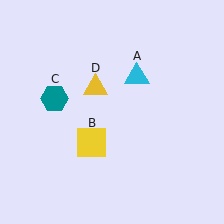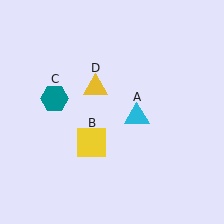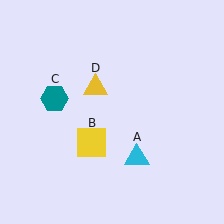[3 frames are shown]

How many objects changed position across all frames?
1 object changed position: cyan triangle (object A).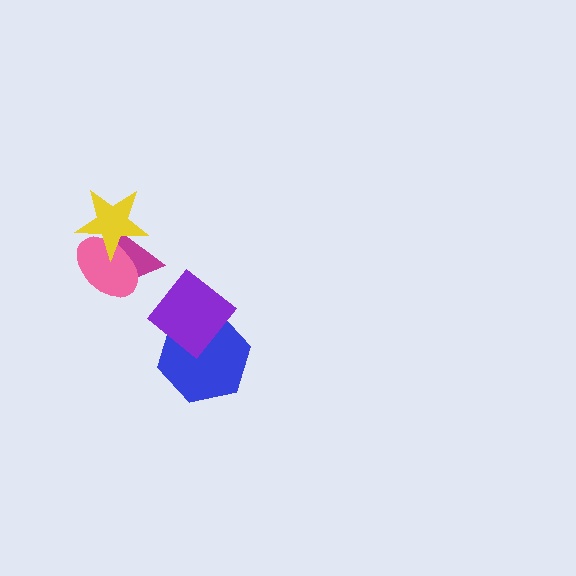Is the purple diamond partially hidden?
No, no other shape covers it.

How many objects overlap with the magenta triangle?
2 objects overlap with the magenta triangle.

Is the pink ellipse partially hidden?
Yes, it is partially covered by another shape.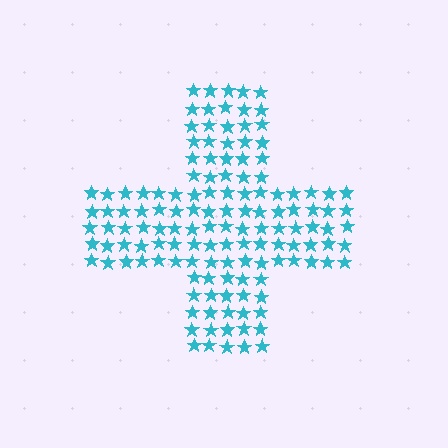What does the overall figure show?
The overall figure shows a cross.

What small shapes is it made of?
It is made of small stars.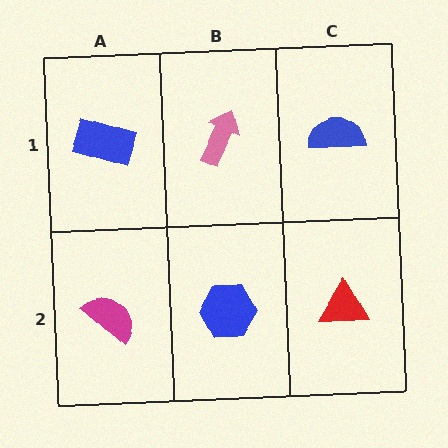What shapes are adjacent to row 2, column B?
A pink arrow (row 1, column B), a magenta semicircle (row 2, column A), a red triangle (row 2, column C).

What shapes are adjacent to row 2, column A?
A blue rectangle (row 1, column A), a blue hexagon (row 2, column B).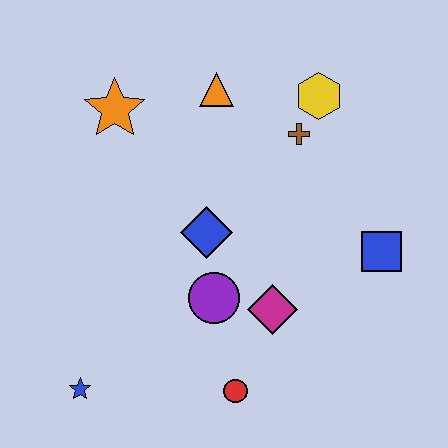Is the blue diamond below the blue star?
No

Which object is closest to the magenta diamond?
The purple circle is closest to the magenta diamond.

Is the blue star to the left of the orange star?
Yes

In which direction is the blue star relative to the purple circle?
The blue star is to the left of the purple circle.